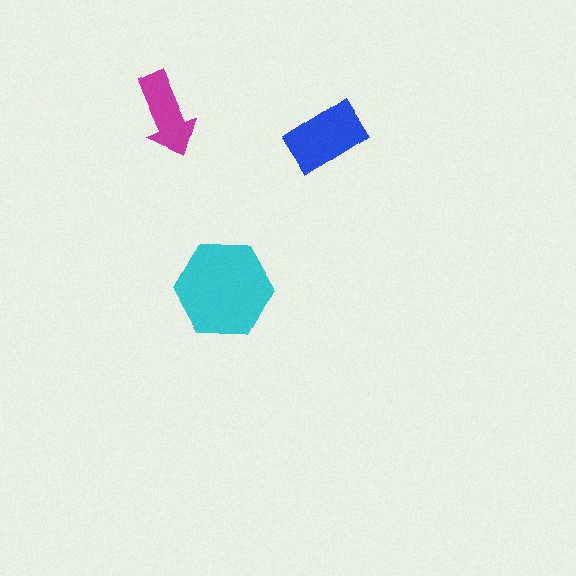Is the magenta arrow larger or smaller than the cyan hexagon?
Smaller.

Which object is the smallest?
The magenta arrow.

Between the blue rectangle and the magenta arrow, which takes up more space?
The blue rectangle.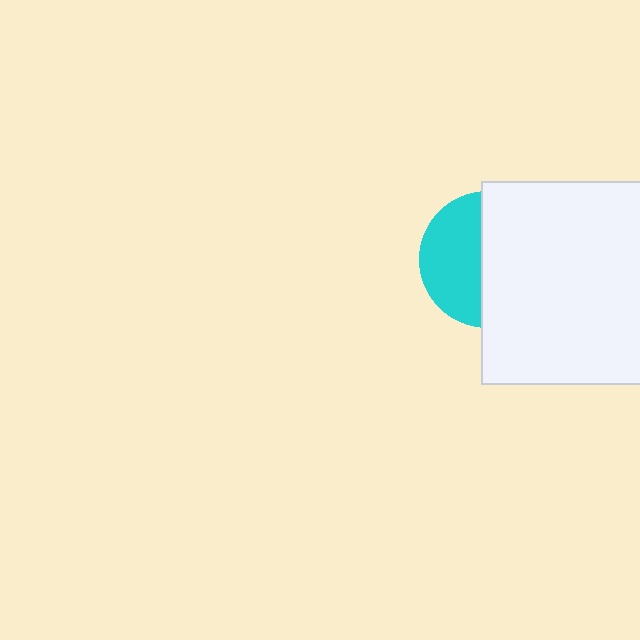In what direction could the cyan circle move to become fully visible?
The cyan circle could move left. That would shift it out from behind the white square entirely.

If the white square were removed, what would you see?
You would see the complete cyan circle.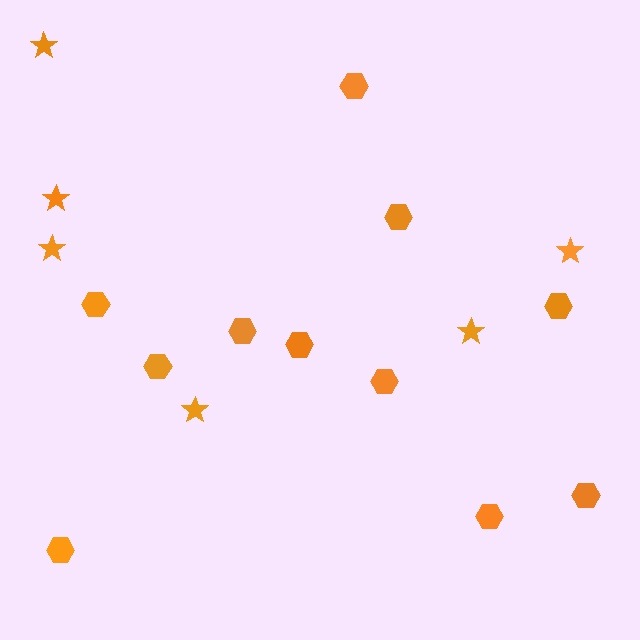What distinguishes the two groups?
There are 2 groups: one group of hexagons (11) and one group of stars (6).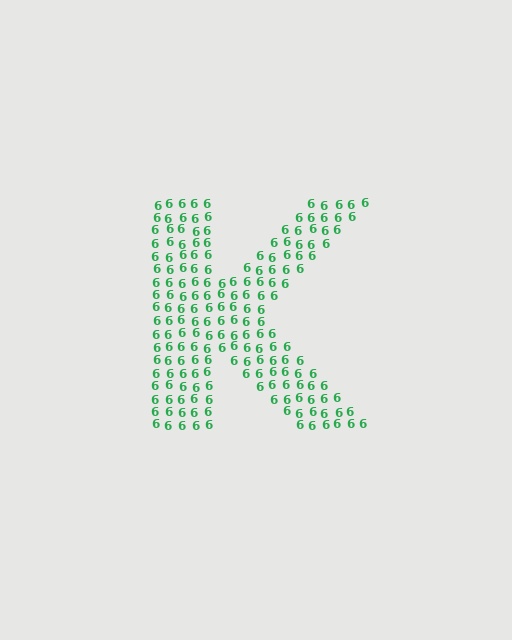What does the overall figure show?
The overall figure shows the letter K.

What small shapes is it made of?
It is made of small digit 6's.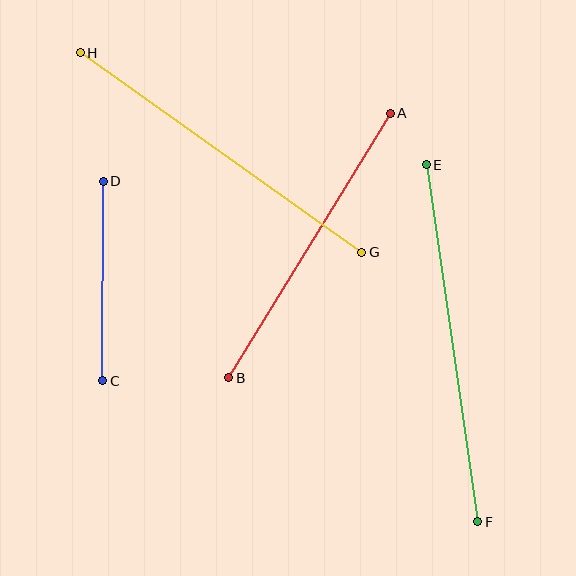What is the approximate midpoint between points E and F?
The midpoint is at approximately (452, 343) pixels.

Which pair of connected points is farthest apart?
Points E and F are farthest apart.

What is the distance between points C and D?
The distance is approximately 200 pixels.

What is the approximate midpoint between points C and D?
The midpoint is at approximately (103, 281) pixels.